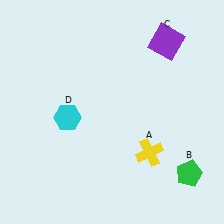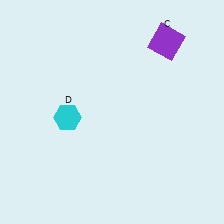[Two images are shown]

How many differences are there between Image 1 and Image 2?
There are 2 differences between the two images.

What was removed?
The green pentagon (B), the yellow cross (A) were removed in Image 2.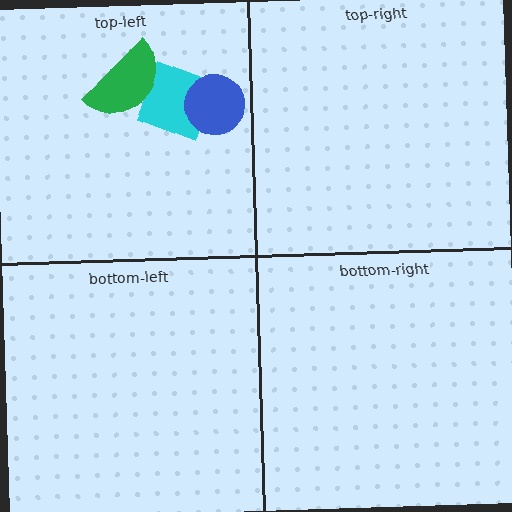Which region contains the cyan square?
The top-left region.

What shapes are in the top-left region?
The cyan square, the green semicircle, the blue circle.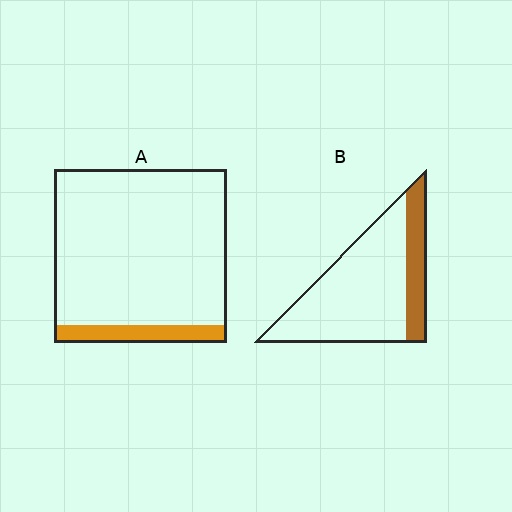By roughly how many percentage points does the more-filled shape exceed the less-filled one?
By roughly 10 percentage points (B over A).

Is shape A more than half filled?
No.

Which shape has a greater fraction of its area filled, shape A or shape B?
Shape B.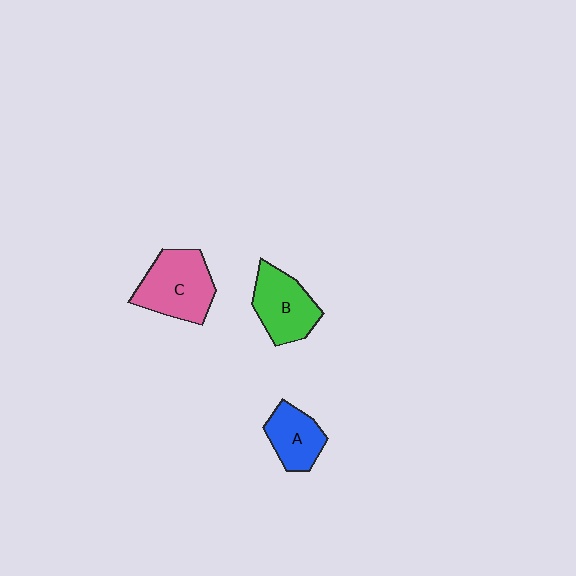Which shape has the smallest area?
Shape A (blue).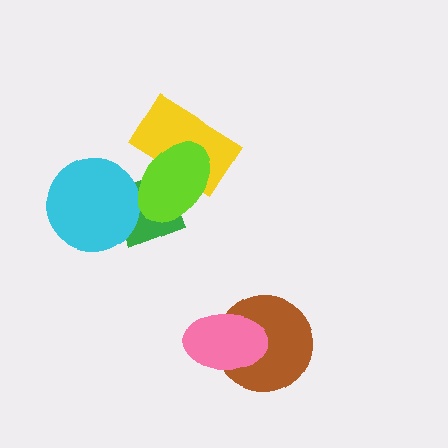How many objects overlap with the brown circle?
1 object overlaps with the brown circle.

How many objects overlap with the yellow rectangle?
2 objects overlap with the yellow rectangle.